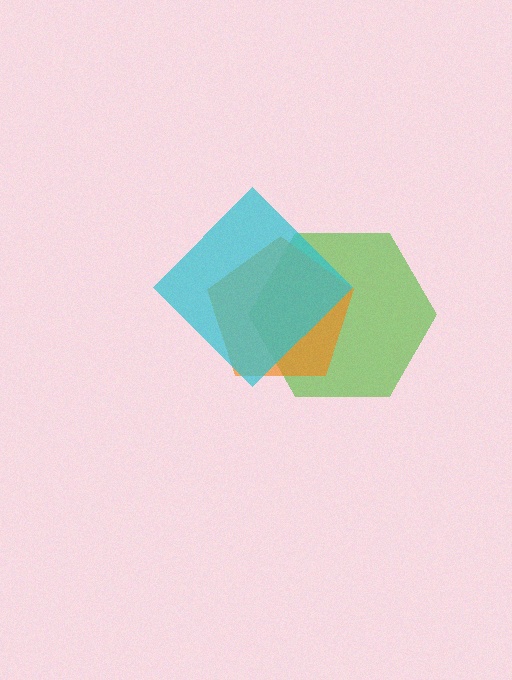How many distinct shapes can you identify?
There are 3 distinct shapes: a lime hexagon, an orange pentagon, a cyan diamond.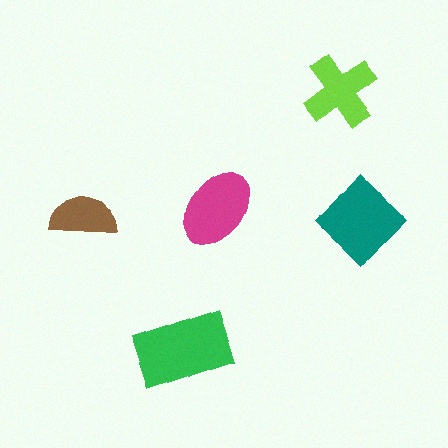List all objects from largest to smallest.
The green rectangle, the teal diamond, the magenta ellipse, the lime cross, the brown semicircle.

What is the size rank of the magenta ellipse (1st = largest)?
3rd.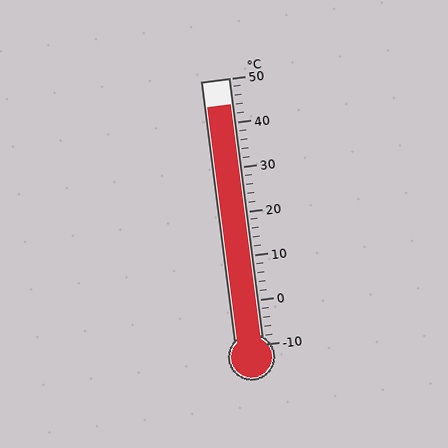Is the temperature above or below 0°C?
The temperature is above 0°C.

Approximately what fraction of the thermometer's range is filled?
The thermometer is filled to approximately 90% of its range.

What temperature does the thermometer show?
The thermometer shows approximately 44°C.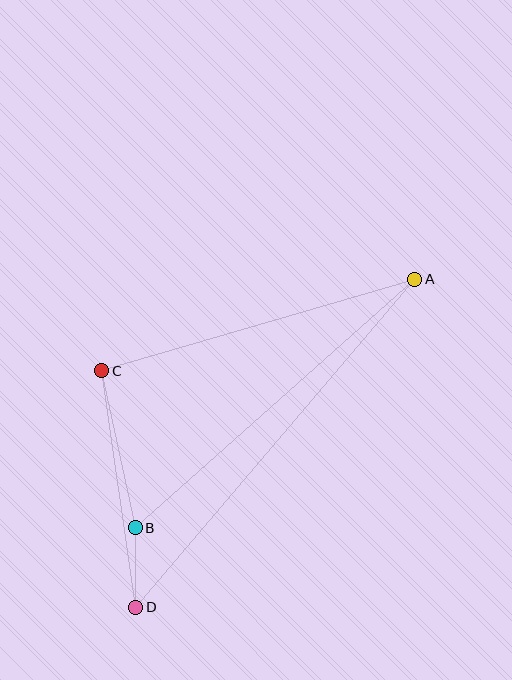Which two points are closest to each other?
Points B and D are closest to each other.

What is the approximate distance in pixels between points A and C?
The distance between A and C is approximately 326 pixels.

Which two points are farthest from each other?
Points A and D are farthest from each other.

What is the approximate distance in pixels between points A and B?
The distance between A and B is approximately 374 pixels.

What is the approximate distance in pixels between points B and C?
The distance between B and C is approximately 160 pixels.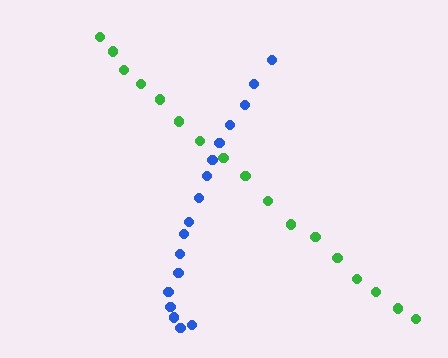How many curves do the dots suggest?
There are 2 distinct paths.